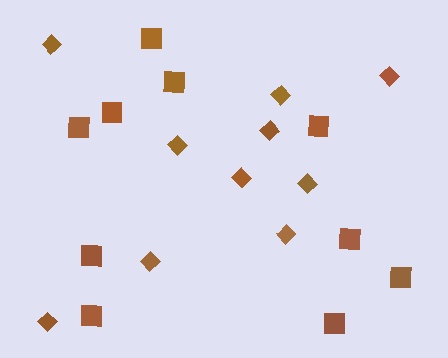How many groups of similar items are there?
There are 2 groups: one group of squares (10) and one group of diamonds (10).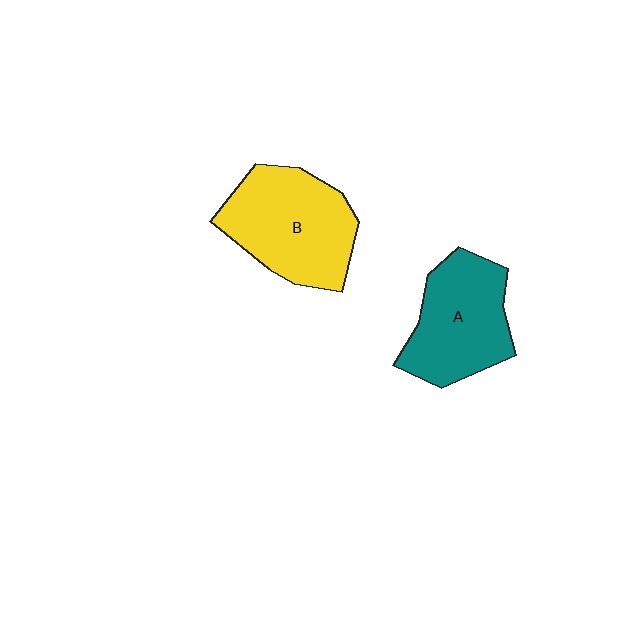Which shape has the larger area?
Shape B (yellow).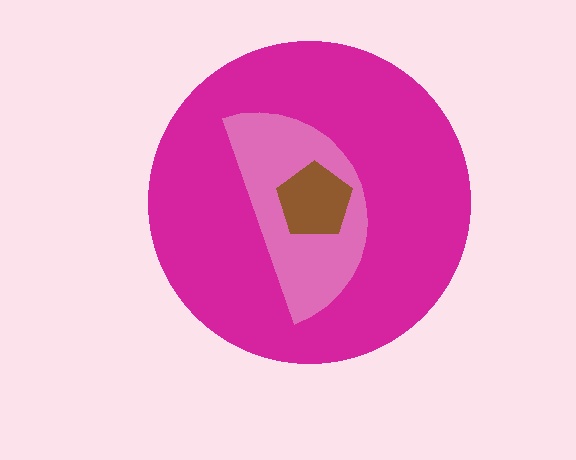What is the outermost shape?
The magenta circle.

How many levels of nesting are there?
3.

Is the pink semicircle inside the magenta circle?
Yes.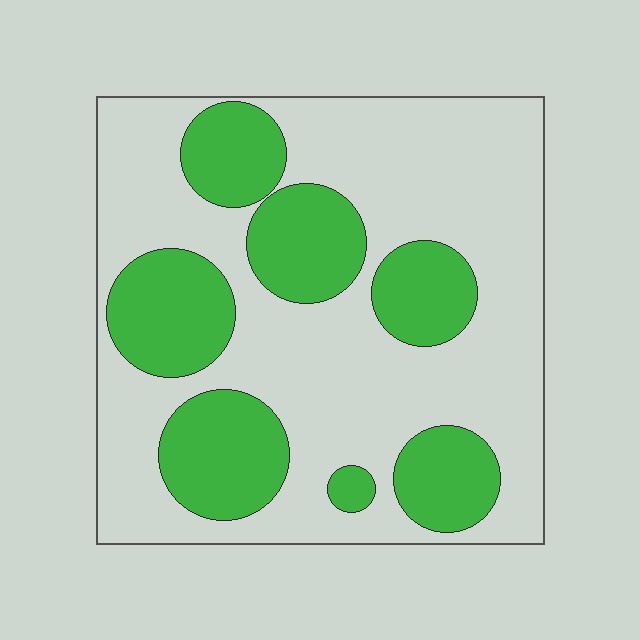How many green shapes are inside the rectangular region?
7.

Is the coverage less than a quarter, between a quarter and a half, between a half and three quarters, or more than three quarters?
Between a quarter and a half.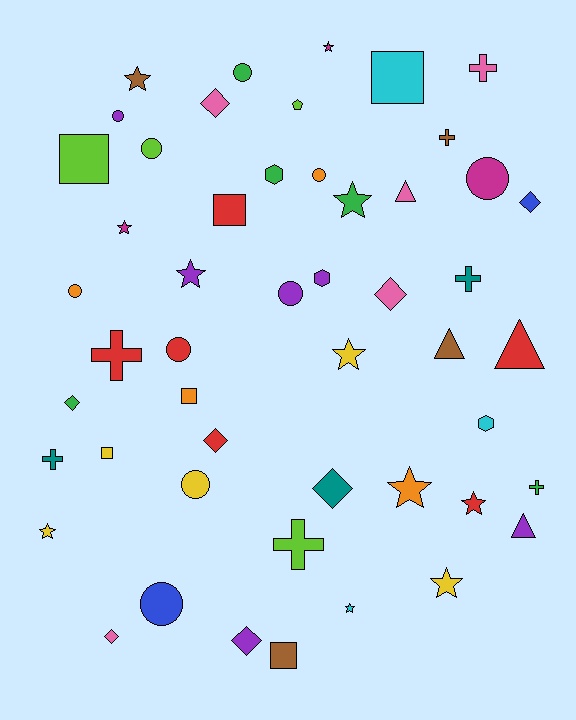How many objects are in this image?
There are 50 objects.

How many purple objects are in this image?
There are 6 purple objects.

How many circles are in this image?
There are 10 circles.